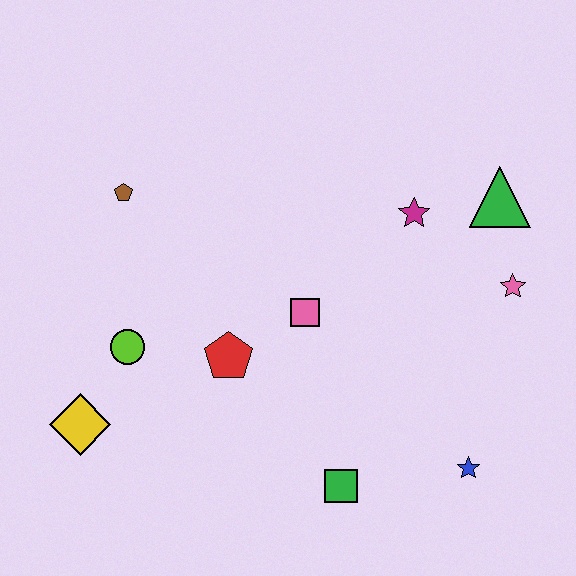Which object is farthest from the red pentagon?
The green triangle is farthest from the red pentagon.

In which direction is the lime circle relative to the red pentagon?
The lime circle is to the left of the red pentagon.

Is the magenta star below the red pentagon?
No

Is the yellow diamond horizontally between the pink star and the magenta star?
No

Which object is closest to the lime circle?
The yellow diamond is closest to the lime circle.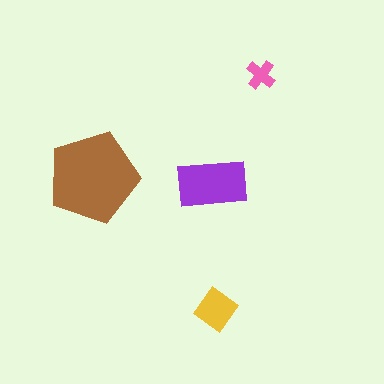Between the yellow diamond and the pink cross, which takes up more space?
The yellow diamond.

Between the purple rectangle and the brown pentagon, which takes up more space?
The brown pentagon.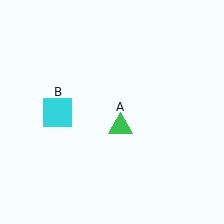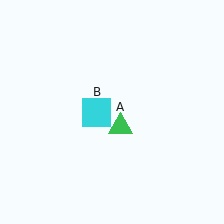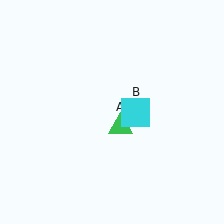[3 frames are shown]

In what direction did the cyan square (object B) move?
The cyan square (object B) moved right.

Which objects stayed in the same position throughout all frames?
Green triangle (object A) remained stationary.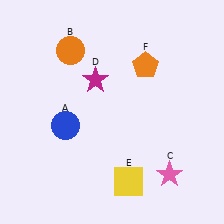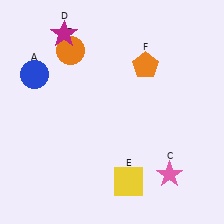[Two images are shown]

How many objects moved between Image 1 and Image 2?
2 objects moved between the two images.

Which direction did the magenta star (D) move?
The magenta star (D) moved up.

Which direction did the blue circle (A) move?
The blue circle (A) moved up.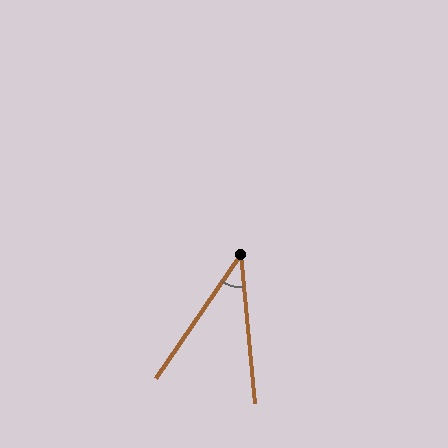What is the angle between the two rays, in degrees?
Approximately 40 degrees.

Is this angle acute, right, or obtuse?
It is acute.